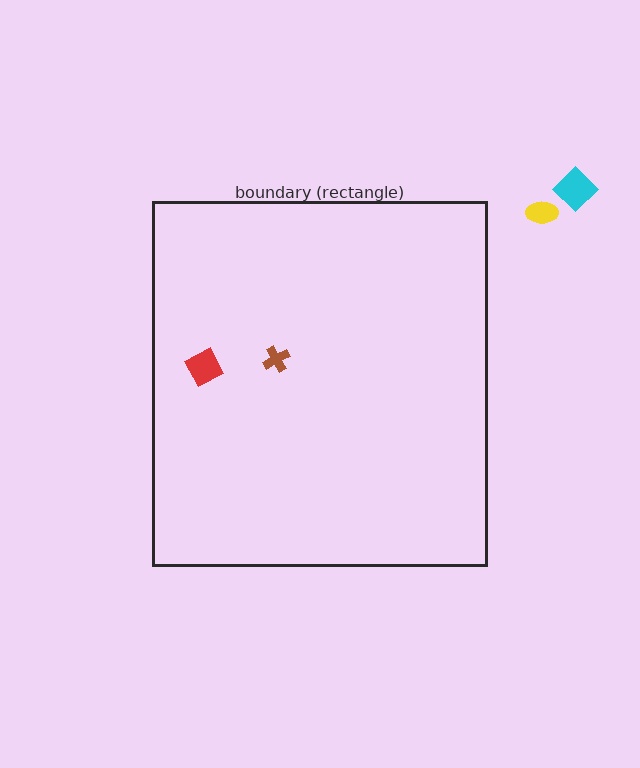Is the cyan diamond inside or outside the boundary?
Outside.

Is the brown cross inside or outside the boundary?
Inside.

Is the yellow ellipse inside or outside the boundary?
Outside.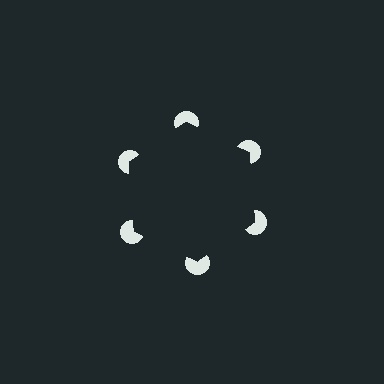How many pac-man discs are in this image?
There are 6 — one at each vertex of the illusory hexagon.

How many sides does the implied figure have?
6 sides.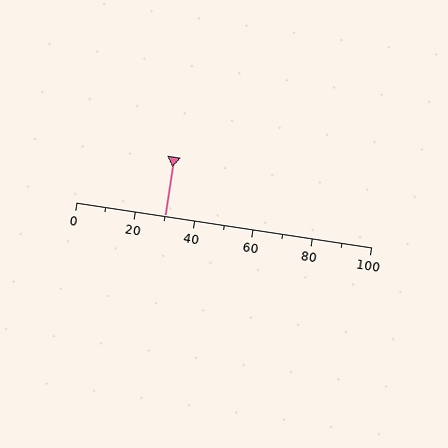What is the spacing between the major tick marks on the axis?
The major ticks are spaced 20 apart.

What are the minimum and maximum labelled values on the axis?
The axis runs from 0 to 100.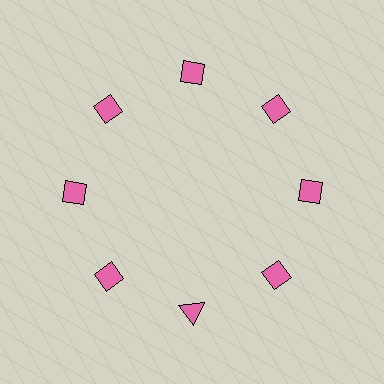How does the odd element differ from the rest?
It has a different shape: triangle instead of diamond.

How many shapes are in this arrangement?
There are 8 shapes arranged in a ring pattern.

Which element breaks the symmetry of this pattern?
The pink triangle at roughly the 6 o'clock position breaks the symmetry. All other shapes are pink diamonds.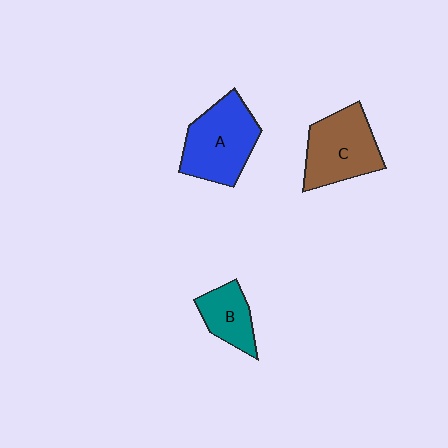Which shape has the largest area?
Shape A (blue).